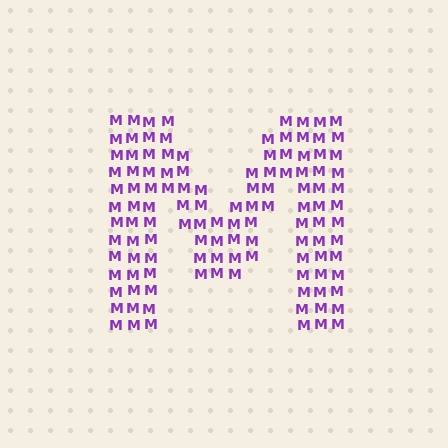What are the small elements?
The small elements are letter M's.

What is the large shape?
The large shape is the letter M.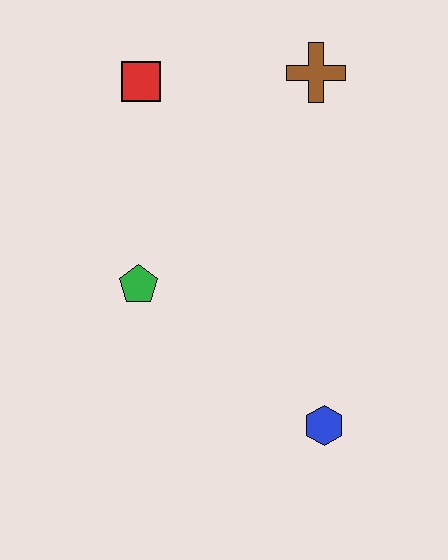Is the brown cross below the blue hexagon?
No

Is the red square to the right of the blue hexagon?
No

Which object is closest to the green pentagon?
The red square is closest to the green pentagon.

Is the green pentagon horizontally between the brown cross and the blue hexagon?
No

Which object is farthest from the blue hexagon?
The red square is farthest from the blue hexagon.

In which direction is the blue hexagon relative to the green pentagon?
The blue hexagon is to the right of the green pentagon.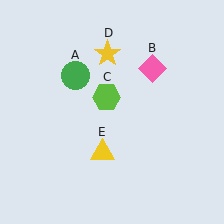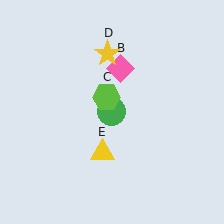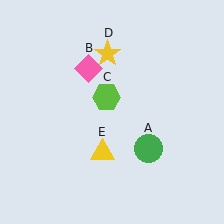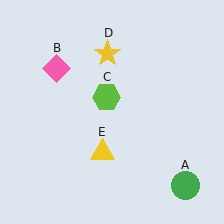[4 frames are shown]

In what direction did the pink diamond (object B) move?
The pink diamond (object B) moved left.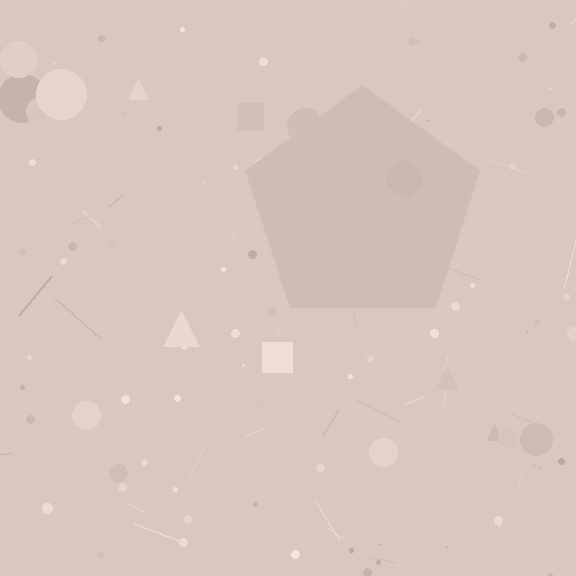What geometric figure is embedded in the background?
A pentagon is embedded in the background.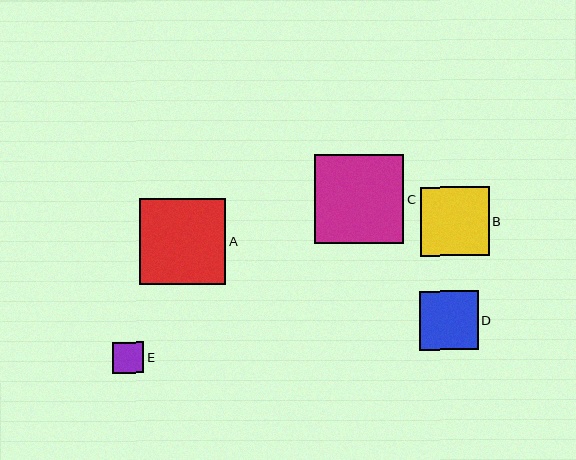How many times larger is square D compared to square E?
Square D is approximately 1.9 times the size of square E.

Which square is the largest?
Square C is the largest with a size of approximately 89 pixels.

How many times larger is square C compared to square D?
Square C is approximately 1.5 times the size of square D.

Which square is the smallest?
Square E is the smallest with a size of approximately 32 pixels.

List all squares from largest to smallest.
From largest to smallest: C, A, B, D, E.